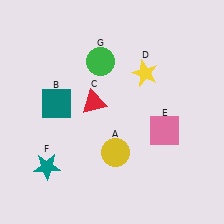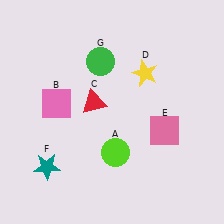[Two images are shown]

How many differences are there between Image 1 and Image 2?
There are 2 differences between the two images.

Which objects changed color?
A changed from yellow to lime. B changed from teal to pink.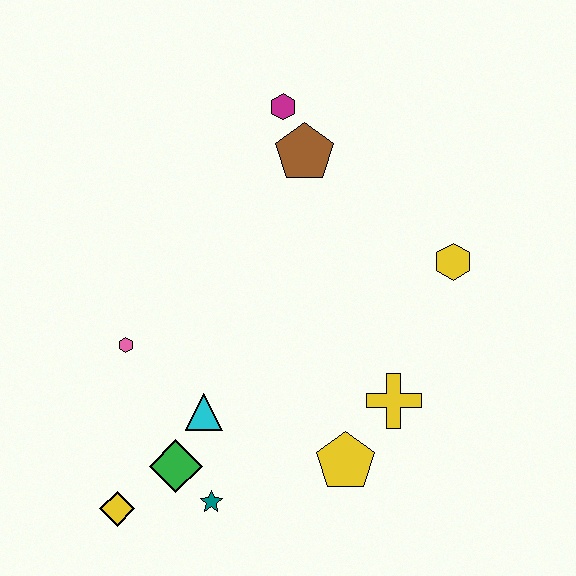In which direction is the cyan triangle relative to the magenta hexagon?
The cyan triangle is below the magenta hexagon.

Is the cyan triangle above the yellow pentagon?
Yes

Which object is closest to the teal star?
The green diamond is closest to the teal star.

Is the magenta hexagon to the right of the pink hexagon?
Yes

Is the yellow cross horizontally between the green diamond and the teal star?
No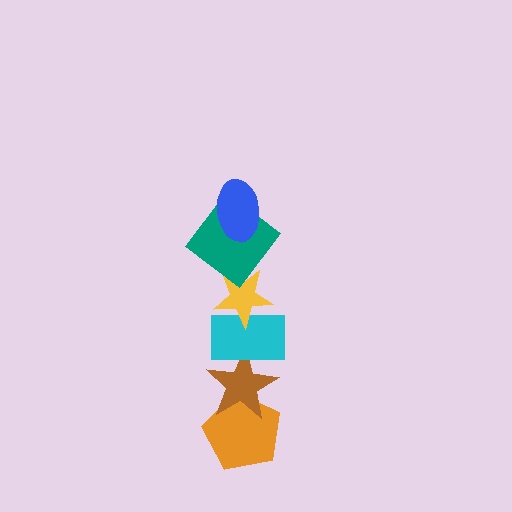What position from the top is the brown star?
The brown star is 5th from the top.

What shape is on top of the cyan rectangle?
The yellow star is on top of the cyan rectangle.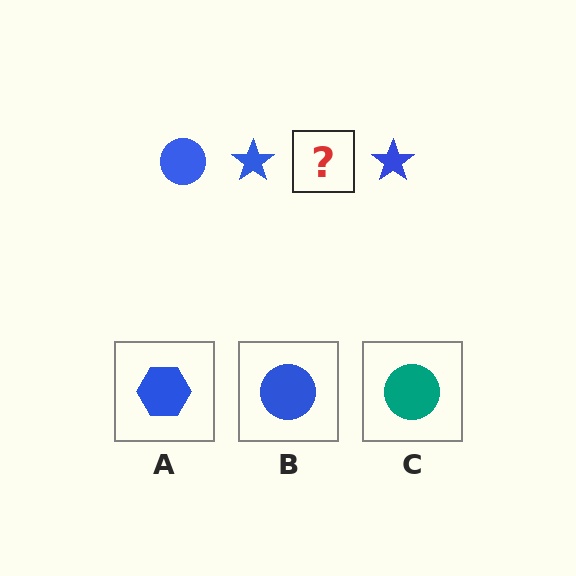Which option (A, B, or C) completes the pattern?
B.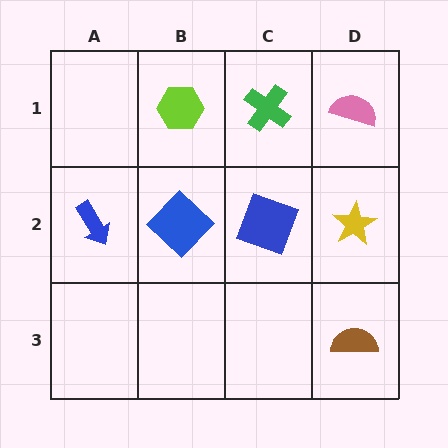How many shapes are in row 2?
4 shapes.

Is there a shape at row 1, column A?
No, that cell is empty.